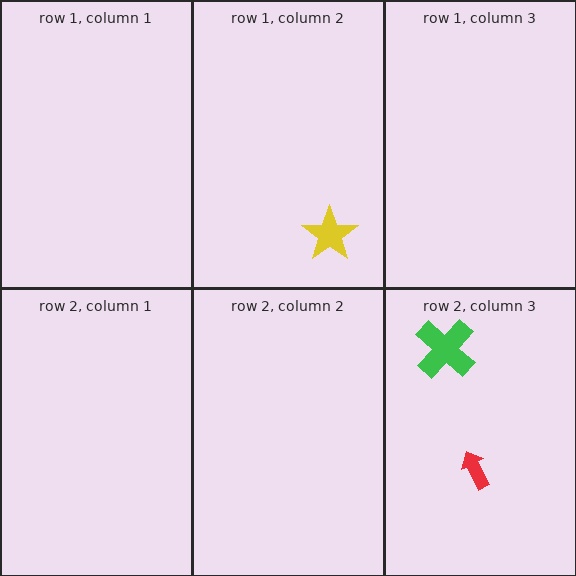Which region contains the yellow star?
The row 1, column 2 region.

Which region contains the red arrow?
The row 2, column 3 region.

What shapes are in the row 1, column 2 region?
The yellow star.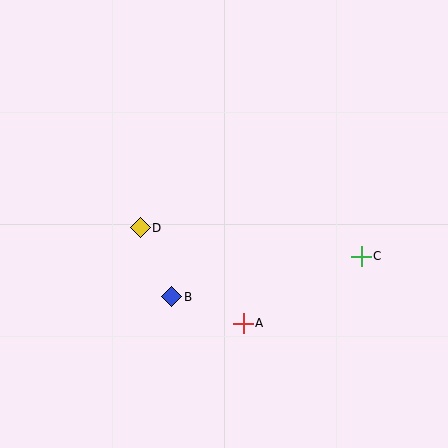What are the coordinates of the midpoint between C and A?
The midpoint between C and A is at (302, 290).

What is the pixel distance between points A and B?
The distance between A and B is 76 pixels.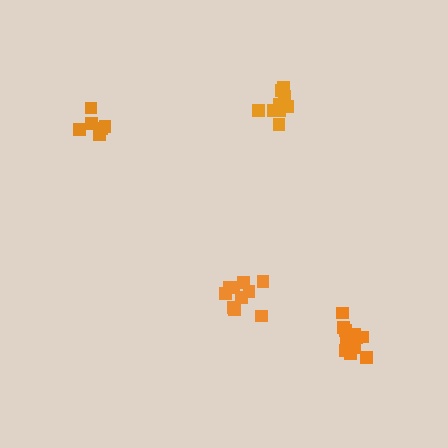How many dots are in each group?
Group 1: 9 dots, Group 2: 10 dots, Group 3: 6 dots, Group 4: 12 dots (37 total).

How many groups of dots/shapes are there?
There are 4 groups.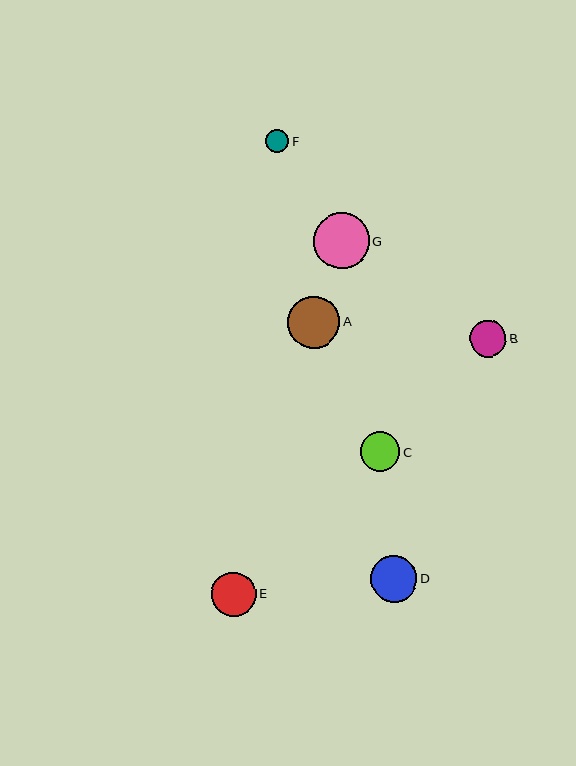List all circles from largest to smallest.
From largest to smallest: G, A, D, E, C, B, F.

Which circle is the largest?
Circle G is the largest with a size of approximately 56 pixels.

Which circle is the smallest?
Circle F is the smallest with a size of approximately 23 pixels.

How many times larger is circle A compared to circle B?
Circle A is approximately 1.4 times the size of circle B.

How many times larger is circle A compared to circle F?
Circle A is approximately 2.3 times the size of circle F.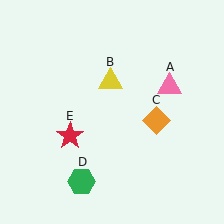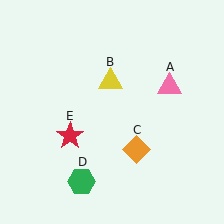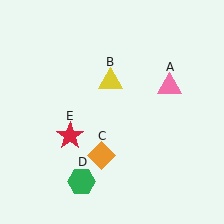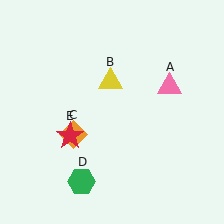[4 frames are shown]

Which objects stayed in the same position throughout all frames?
Pink triangle (object A) and yellow triangle (object B) and green hexagon (object D) and red star (object E) remained stationary.